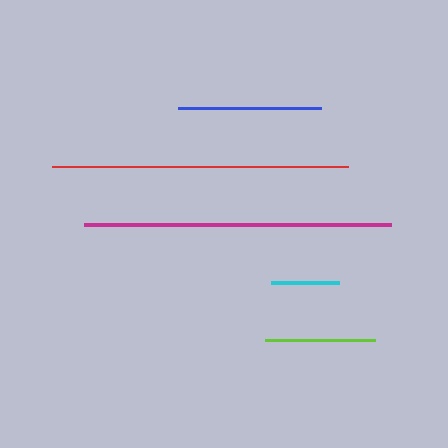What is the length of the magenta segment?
The magenta segment is approximately 307 pixels long.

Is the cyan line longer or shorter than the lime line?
The lime line is longer than the cyan line.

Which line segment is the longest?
The magenta line is the longest at approximately 307 pixels.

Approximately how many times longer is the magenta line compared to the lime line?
The magenta line is approximately 2.8 times the length of the lime line.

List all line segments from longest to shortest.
From longest to shortest: magenta, red, blue, lime, cyan.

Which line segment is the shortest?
The cyan line is the shortest at approximately 68 pixels.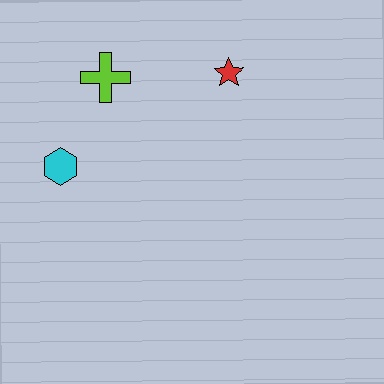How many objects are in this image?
There are 3 objects.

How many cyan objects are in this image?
There is 1 cyan object.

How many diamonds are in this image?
There are no diamonds.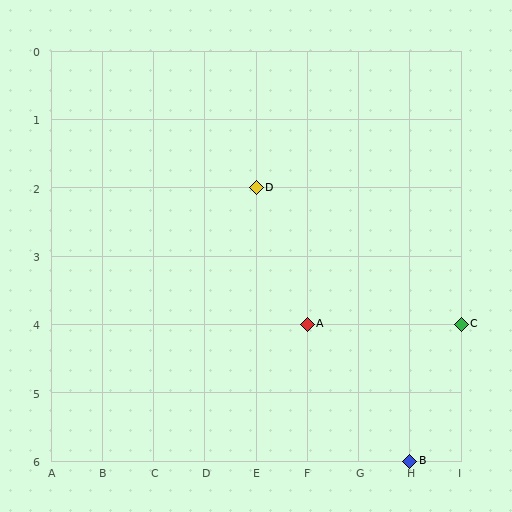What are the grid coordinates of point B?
Point B is at grid coordinates (H, 6).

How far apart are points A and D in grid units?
Points A and D are 1 column and 2 rows apart (about 2.2 grid units diagonally).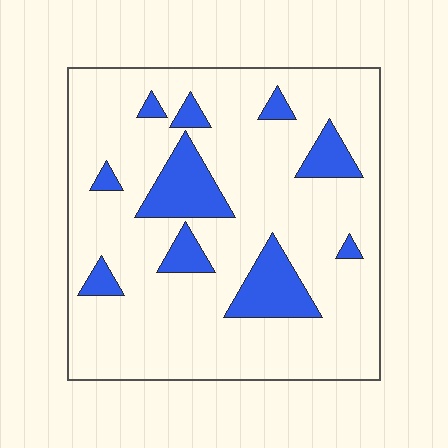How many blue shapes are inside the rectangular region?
10.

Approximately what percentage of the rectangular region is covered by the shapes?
Approximately 15%.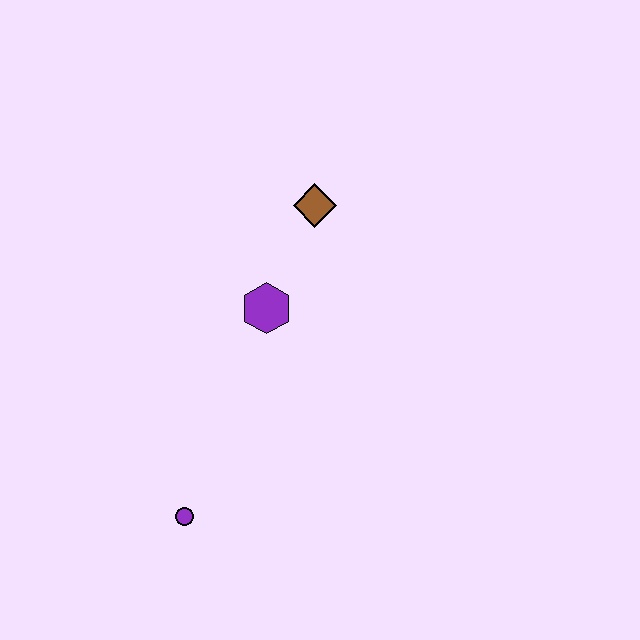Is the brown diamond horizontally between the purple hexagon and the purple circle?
No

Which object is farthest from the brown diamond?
The purple circle is farthest from the brown diamond.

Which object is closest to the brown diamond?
The purple hexagon is closest to the brown diamond.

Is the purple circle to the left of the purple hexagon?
Yes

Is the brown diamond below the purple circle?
No